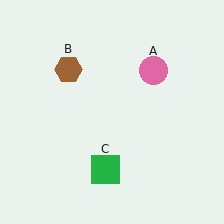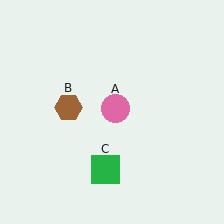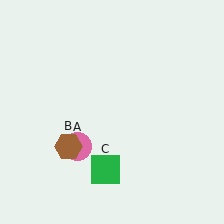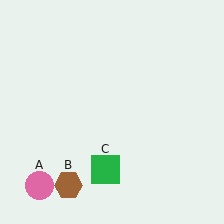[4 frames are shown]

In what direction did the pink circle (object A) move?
The pink circle (object A) moved down and to the left.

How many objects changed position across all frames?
2 objects changed position: pink circle (object A), brown hexagon (object B).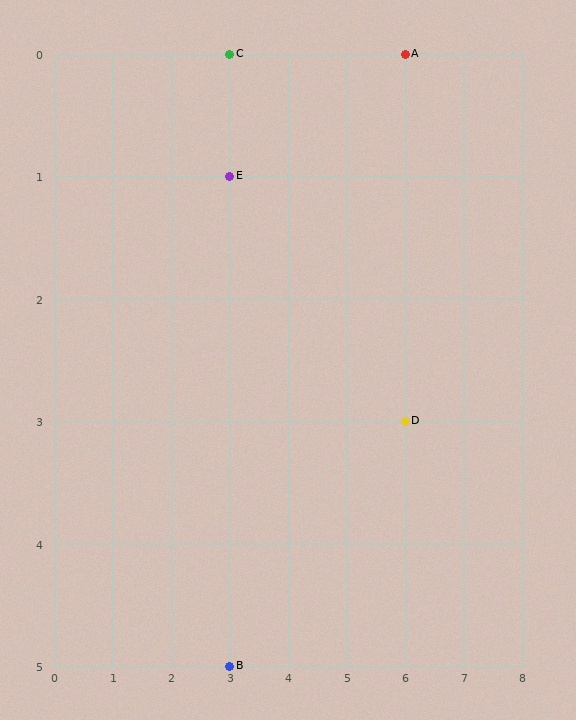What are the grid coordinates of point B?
Point B is at grid coordinates (3, 5).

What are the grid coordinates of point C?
Point C is at grid coordinates (3, 0).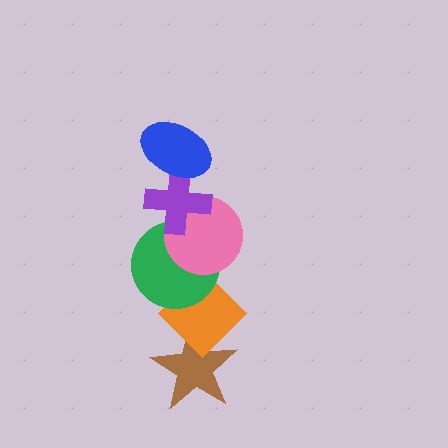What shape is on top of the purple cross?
The blue ellipse is on top of the purple cross.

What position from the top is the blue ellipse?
The blue ellipse is 1st from the top.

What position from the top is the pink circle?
The pink circle is 3rd from the top.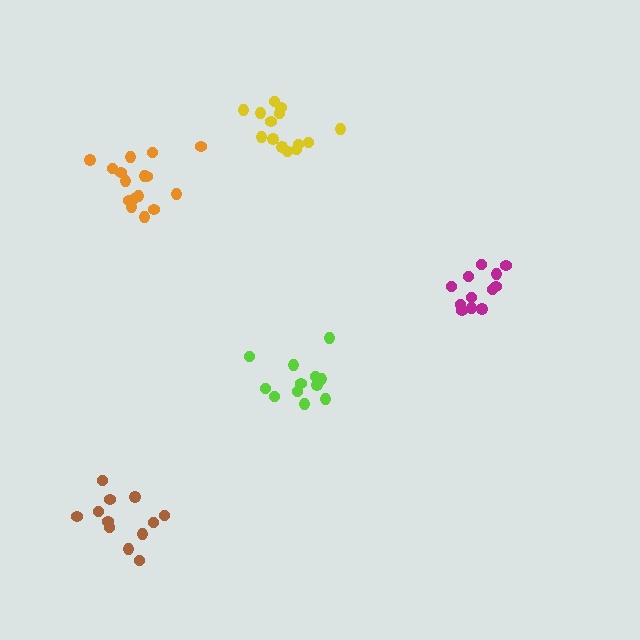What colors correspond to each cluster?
The clusters are colored: magenta, brown, yellow, lime, orange.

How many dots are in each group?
Group 1: 12 dots, Group 2: 12 dots, Group 3: 14 dots, Group 4: 12 dots, Group 5: 16 dots (66 total).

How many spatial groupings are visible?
There are 5 spatial groupings.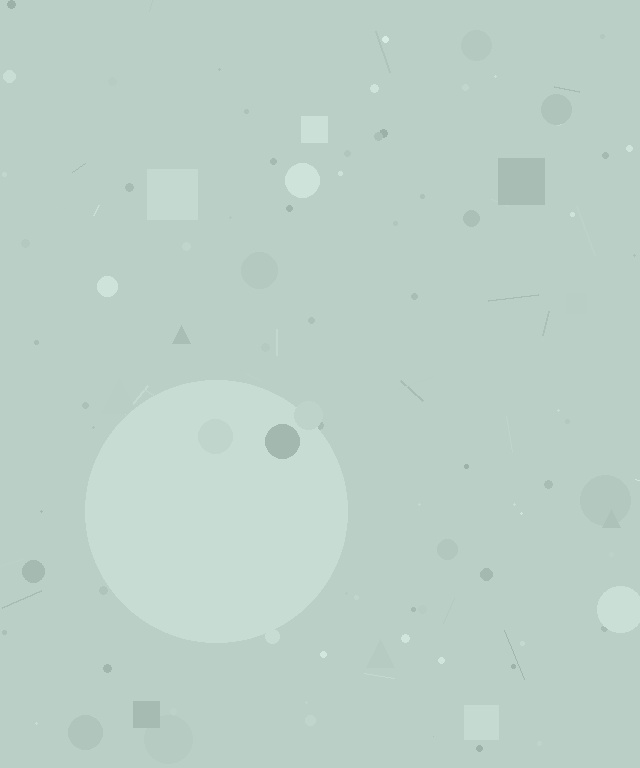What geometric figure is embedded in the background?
A circle is embedded in the background.